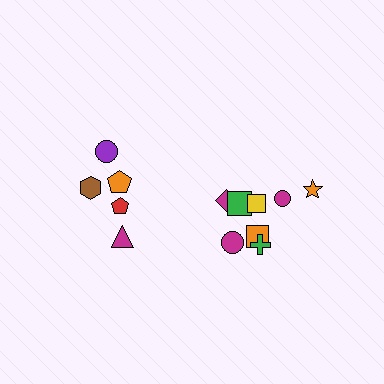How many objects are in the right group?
There are 8 objects.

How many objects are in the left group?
There are 5 objects.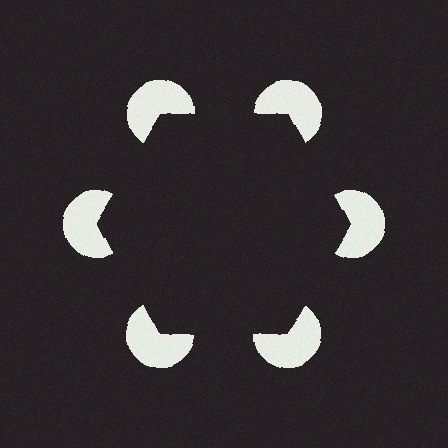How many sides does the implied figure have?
6 sides.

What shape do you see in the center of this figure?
An illusory hexagon — its edges are inferred from the aligned wedge cuts in the pac-man discs, not physically drawn.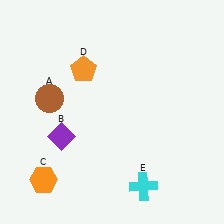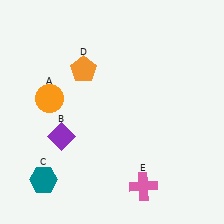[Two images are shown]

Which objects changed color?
A changed from brown to orange. C changed from orange to teal. E changed from cyan to pink.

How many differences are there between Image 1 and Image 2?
There are 3 differences between the two images.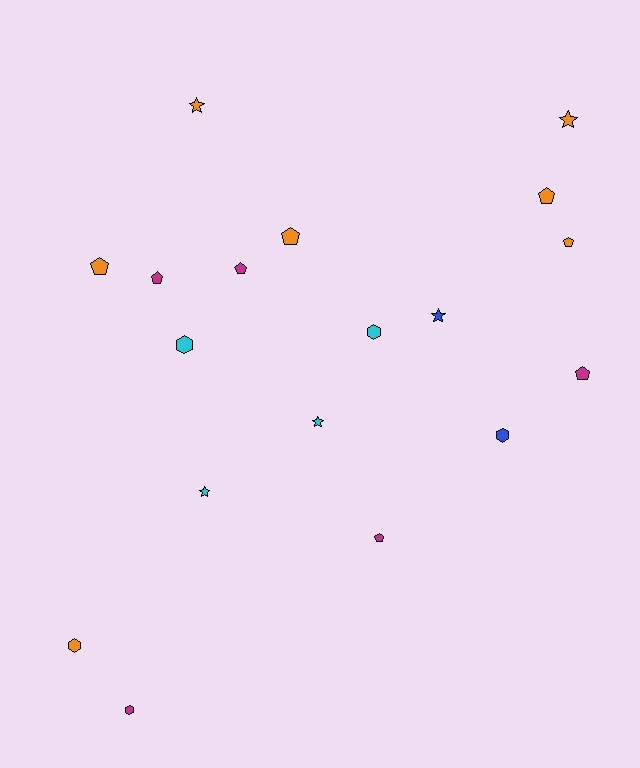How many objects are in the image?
There are 18 objects.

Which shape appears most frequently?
Pentagon, with 8 objects.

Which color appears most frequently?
Orange, with 7 objects.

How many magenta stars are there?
There are no magenta stars.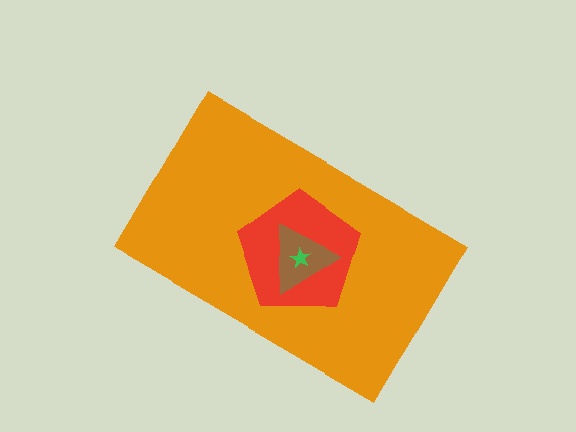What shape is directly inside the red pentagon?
The brown triangle.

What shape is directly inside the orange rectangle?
The red pentagon.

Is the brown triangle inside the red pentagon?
Yes.